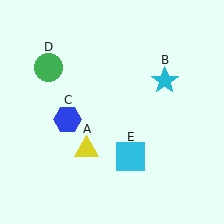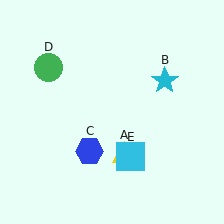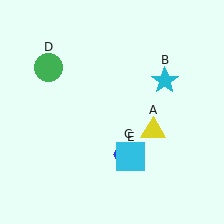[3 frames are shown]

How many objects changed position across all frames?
2 objects changed position: yellow triangle (object A), blue hexagon (object C).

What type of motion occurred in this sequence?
The yellow triangle (object A), blue hexagon (object C) rotated counterclockwise around the center of the scene.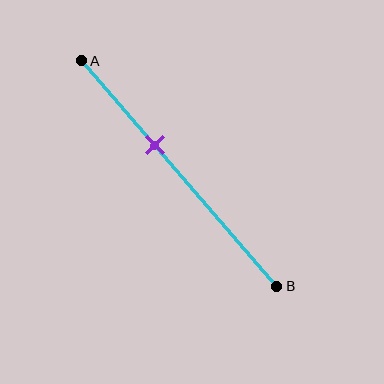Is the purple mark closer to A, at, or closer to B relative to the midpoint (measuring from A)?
The purple mark is closer to point A than the midpoint of segment AB.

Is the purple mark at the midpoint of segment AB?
No, the mark is at about 35% from A, not at the 50% midpoint.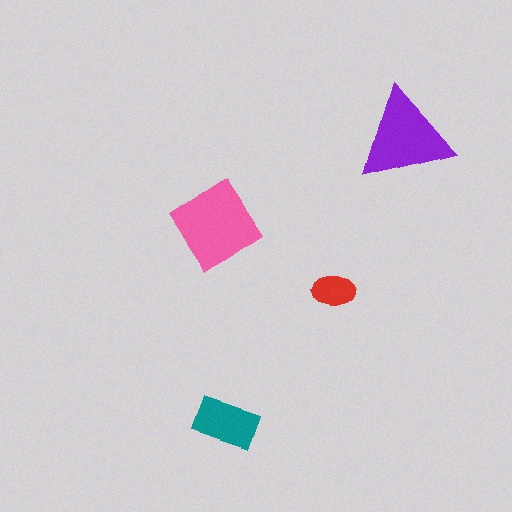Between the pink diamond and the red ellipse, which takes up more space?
The pink diamond.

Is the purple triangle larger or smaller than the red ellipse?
Larger.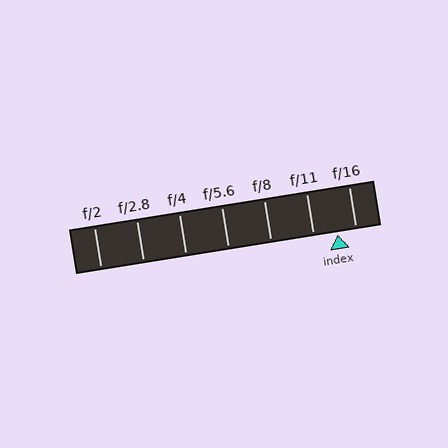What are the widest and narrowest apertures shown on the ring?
The widest aperture shown is f/2 and the narrowest is f/16.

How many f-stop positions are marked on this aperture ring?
There are 7 f-stop positions marked.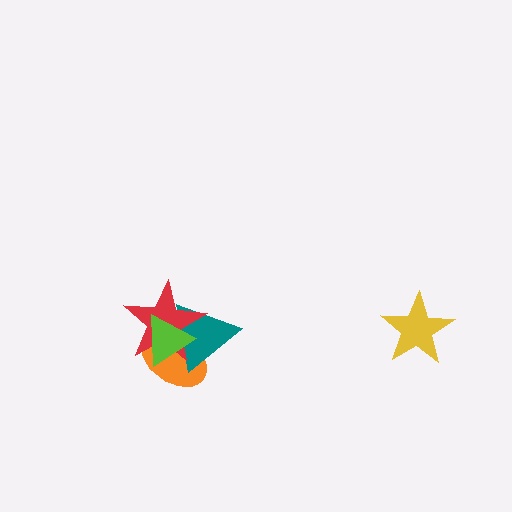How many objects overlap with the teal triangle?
3 objects overlap with the teal triangle.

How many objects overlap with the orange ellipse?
3 objects overlap with the orange ellipse.